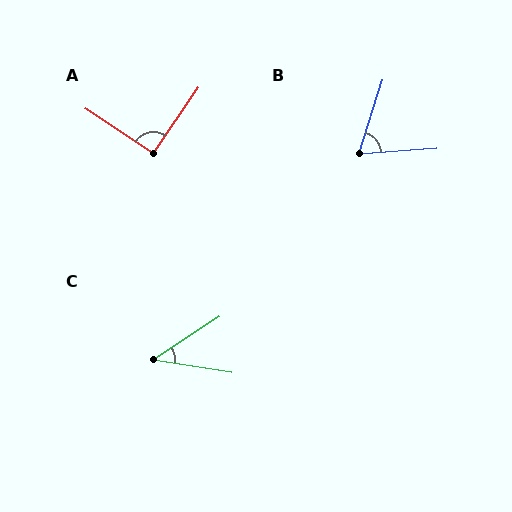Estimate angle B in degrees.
Approximately 69 degrees.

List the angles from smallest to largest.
C (42°), B (69°), A (91°).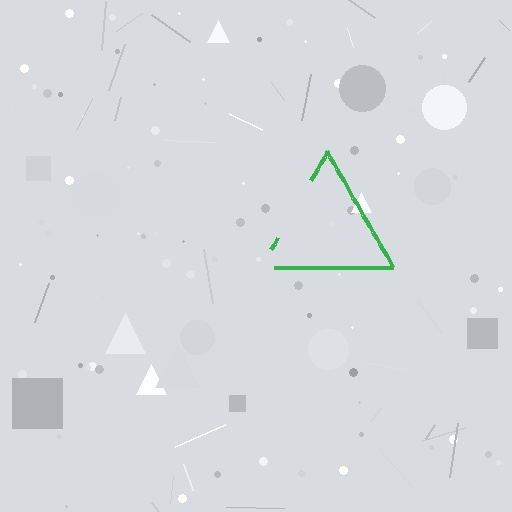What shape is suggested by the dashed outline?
The dashed outline suggests a triangle.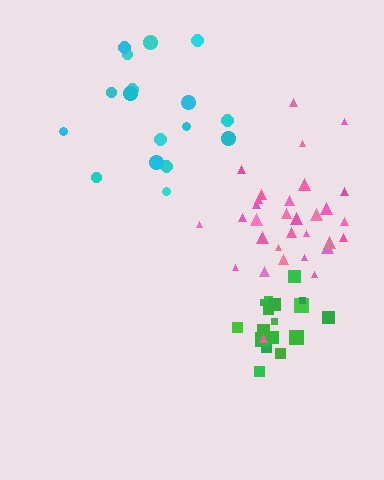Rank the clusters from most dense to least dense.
green, pink, cyan.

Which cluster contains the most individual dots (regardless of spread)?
Pink (31).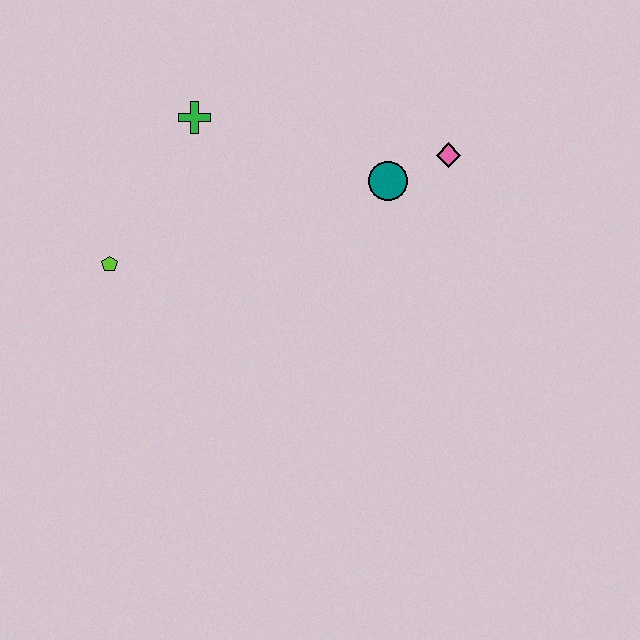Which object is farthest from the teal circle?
The lime pentagon is farthest from the teal circle.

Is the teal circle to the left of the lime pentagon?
No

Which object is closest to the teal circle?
The pink diamond is closest to the teal circle.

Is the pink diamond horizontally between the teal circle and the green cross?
No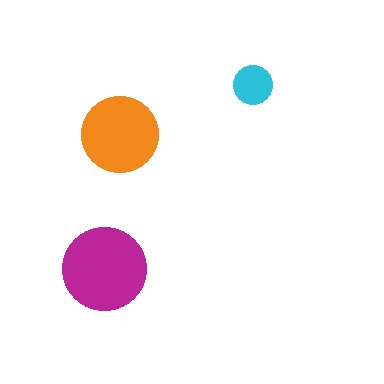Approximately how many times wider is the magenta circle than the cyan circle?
About 2 times wider.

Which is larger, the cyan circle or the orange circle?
The orange one.